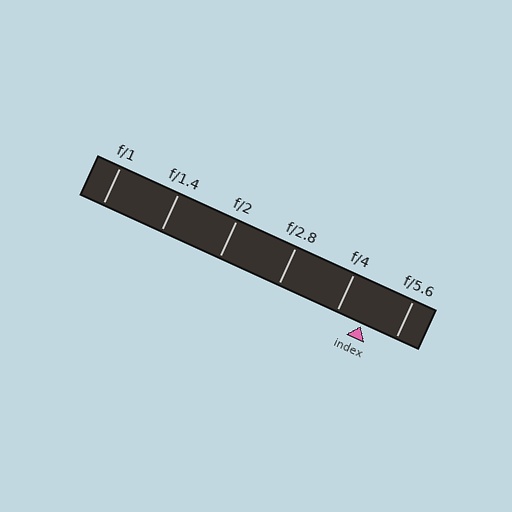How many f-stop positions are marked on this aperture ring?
There are 6 f-stop positions marked.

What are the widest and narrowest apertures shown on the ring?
The widest aperture shown is f/1 and the narrowest is f/5.6.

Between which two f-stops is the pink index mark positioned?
The index mark is between f/4 and f/5.6.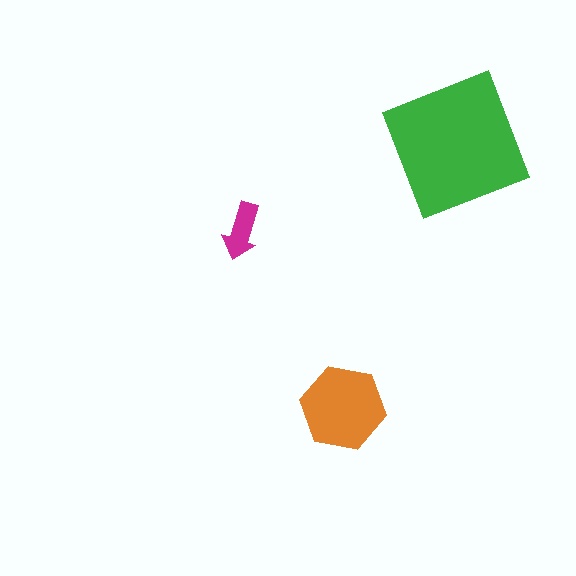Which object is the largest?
The green square.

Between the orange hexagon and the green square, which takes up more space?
The green square.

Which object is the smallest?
The magenta arrow.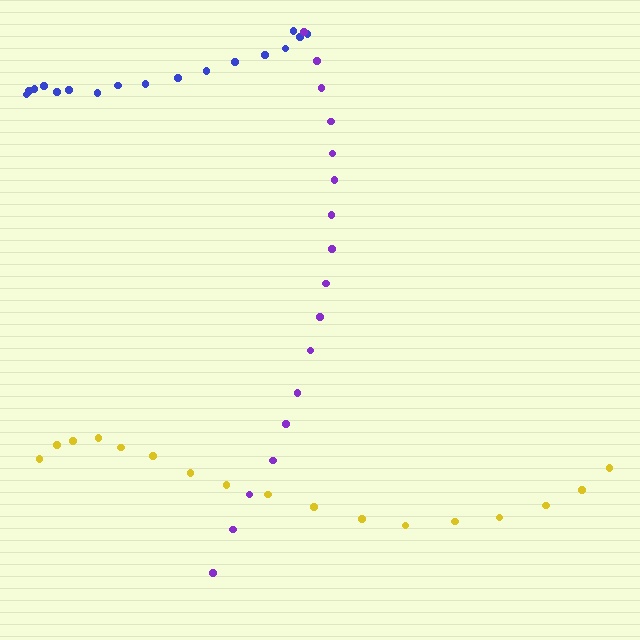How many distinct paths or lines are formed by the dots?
There are 3 distinct paths.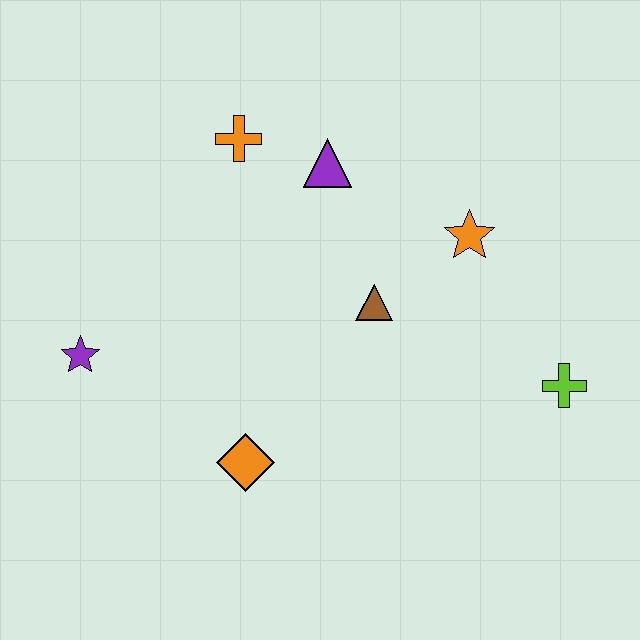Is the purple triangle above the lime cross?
Yes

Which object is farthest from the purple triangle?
The lime cross is farthest from the purple triangle.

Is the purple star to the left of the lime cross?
Yes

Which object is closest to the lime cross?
The orange star is closest to the lime cross.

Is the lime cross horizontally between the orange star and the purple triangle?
No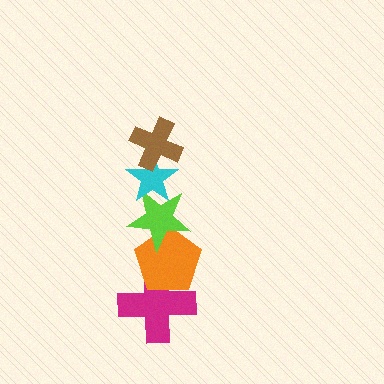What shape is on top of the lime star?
The cyan star is on top of the lime star.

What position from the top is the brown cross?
The brown cross is 1st from the top.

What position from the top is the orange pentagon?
The orange pentagon is 4th from the top.